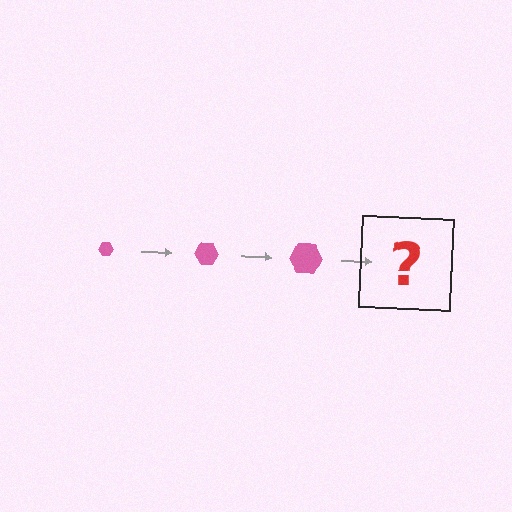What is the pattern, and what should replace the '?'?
The pattern is that the hexagon gets progressively larger each step. The '?' should be a pink hexagon, larger than the previous one.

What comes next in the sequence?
The next element should be a pink hexagon, larger than the previous one.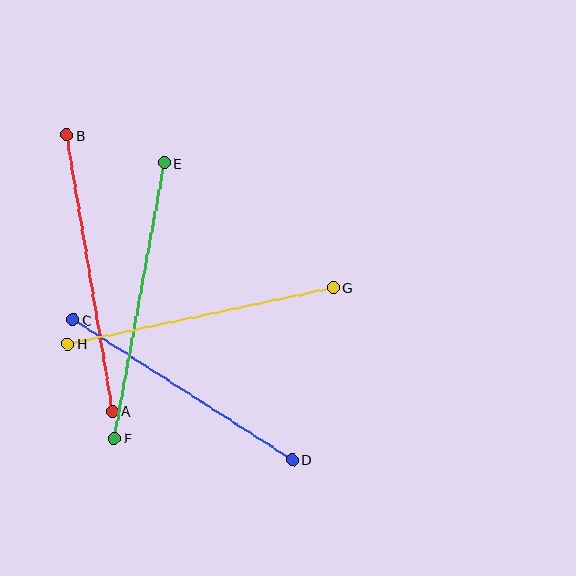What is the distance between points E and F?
The distance is approximately 280 pixels.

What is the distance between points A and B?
The distance is approximately 280 pixels.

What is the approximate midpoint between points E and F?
The midpoint is at approximately (139, 300) pixels.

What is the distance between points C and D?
The distance is approximately 260 pixels.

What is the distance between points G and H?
The distance is approximately 271 pixels.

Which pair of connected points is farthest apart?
Points E and F are farthest apart.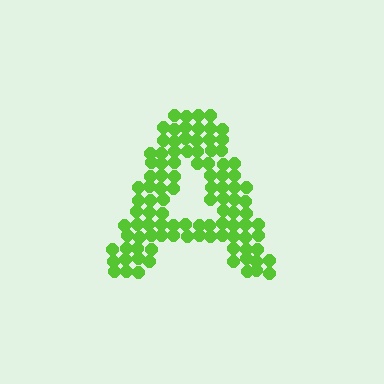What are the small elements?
The small elements are circles.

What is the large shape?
The large shape is the letter A.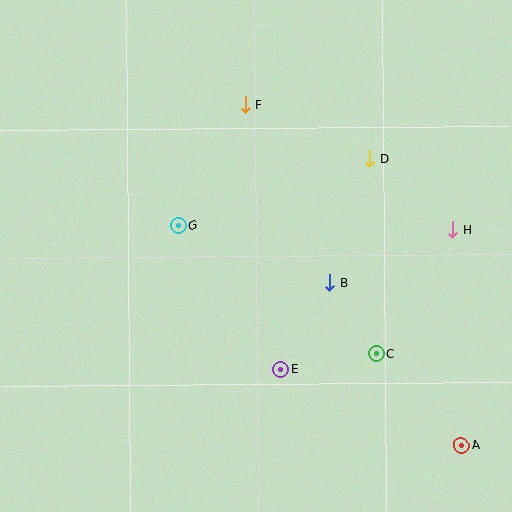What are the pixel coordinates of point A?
Point A is at (461, 446).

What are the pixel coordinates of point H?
Point H is at (453, 230).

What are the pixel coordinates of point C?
Point C is at (376, 354).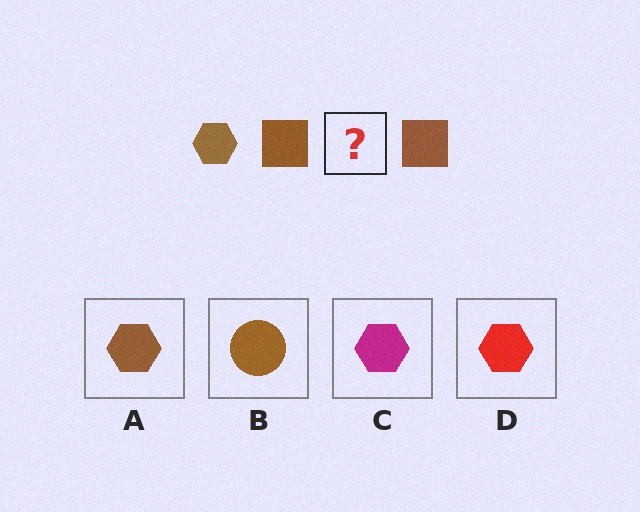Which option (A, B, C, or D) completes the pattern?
A.